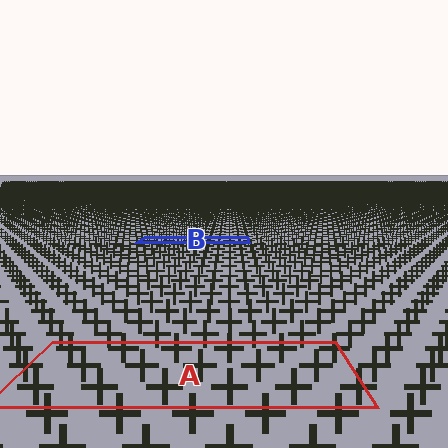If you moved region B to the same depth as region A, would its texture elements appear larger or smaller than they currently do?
They would appear larger. At a closer depth, the same texture elements are projected at a bigger on-screen size.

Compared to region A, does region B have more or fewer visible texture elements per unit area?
Region B has more texture elements per unit area — they are packed more densely because it is farther away.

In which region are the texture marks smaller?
The texture marks are smaller in region B, because it is farther away.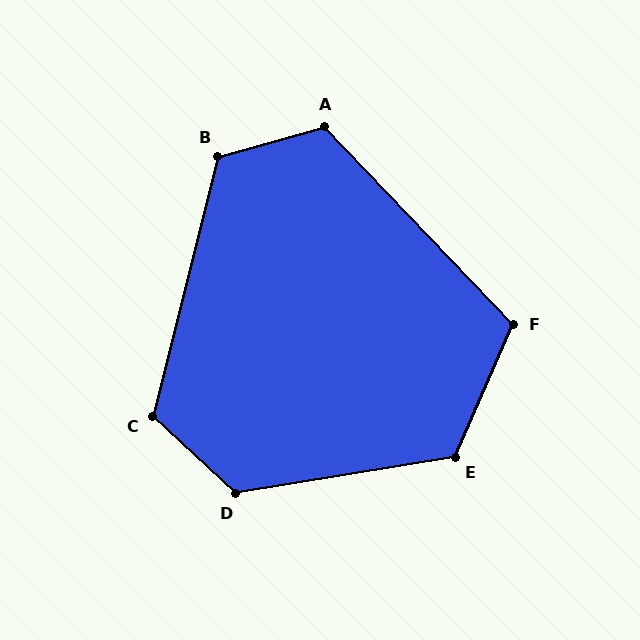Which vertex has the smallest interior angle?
F, at approximately 113 degrees.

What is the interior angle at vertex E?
Approximately 123 degrees (obtuse).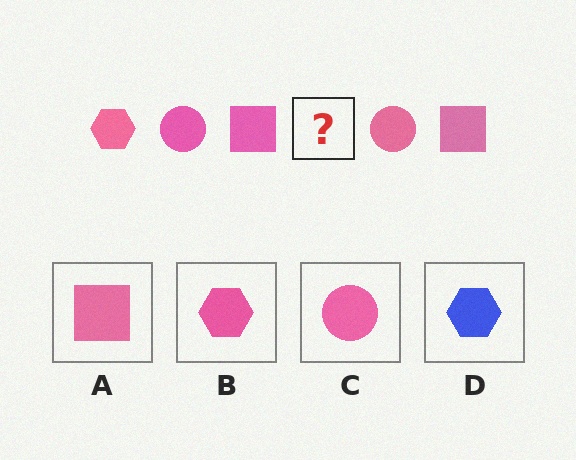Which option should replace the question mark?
Option B.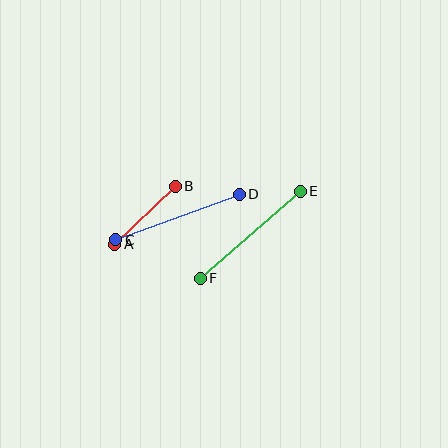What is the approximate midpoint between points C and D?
The midpoint is at approximately (177, 217) pixels.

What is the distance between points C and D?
The distance is approximately 132 pixels.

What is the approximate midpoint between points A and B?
The midpoint is at approximately (145, 215) pixels.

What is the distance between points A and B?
The distance is approximately 84 pixels.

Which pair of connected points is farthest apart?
Points E and F are farthest apart.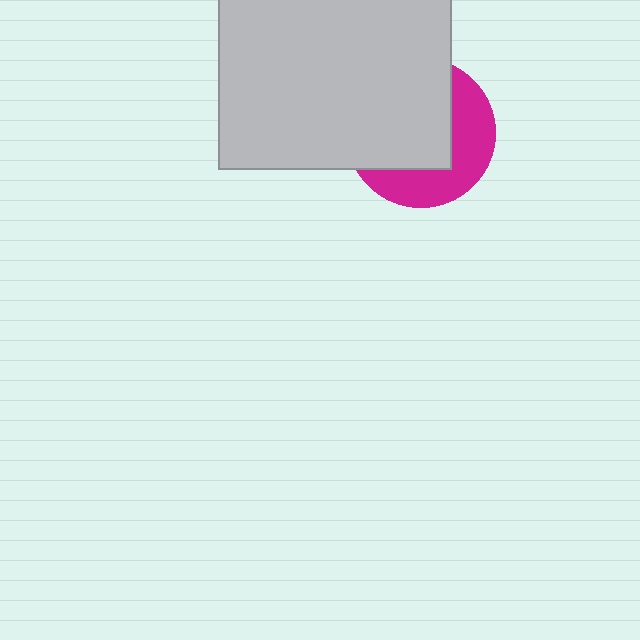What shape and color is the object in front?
The object in front is a light gray square.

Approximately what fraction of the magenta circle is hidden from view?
Roughly 59% of the magenta circle is hidden behind the light gray square.